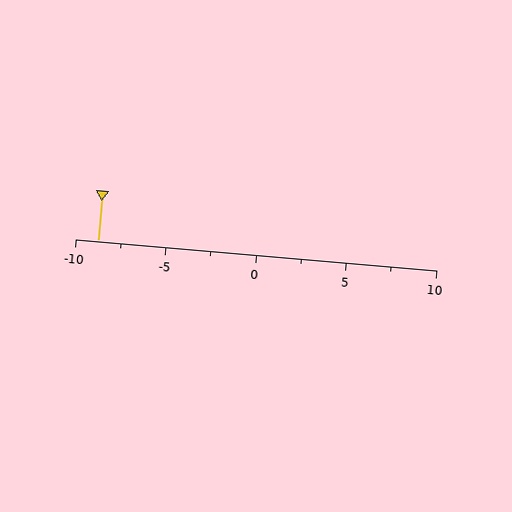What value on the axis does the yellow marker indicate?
The marker indicates approximately -8.8.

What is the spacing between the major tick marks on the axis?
The major ticks are spaced 5 apart.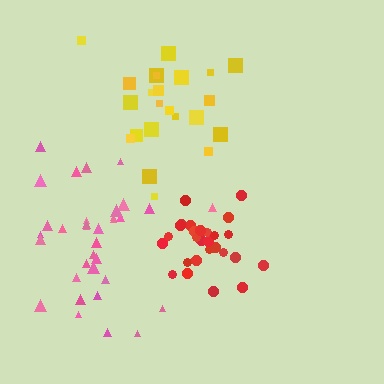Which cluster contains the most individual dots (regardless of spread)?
Pink (34).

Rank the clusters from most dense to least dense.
red, yellow, pink.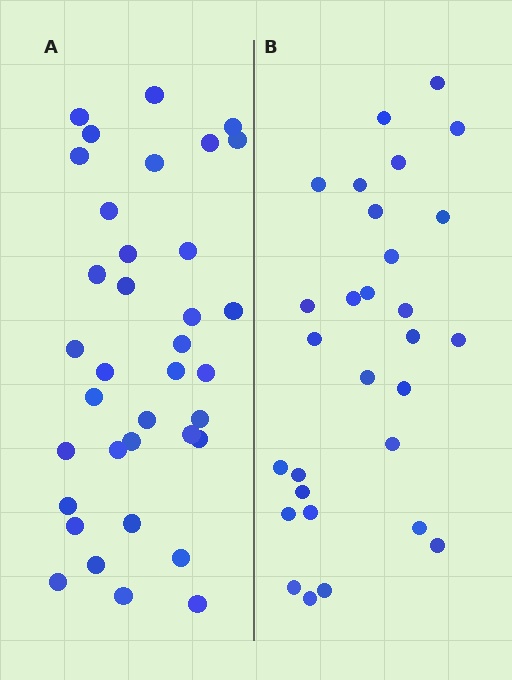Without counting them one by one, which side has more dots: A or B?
Region A (the left region) has more dots.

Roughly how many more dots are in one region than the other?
Region A has roughly 8 or so more dots than region B.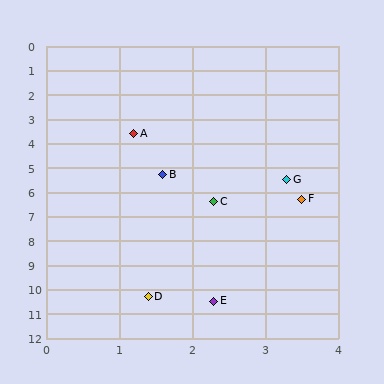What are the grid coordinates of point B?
Point B is at approximately (1.6, 5.3).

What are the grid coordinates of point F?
Point F is at approximately (3.5, 6.3).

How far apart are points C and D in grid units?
Points C and D are about 4.0 grid units apart.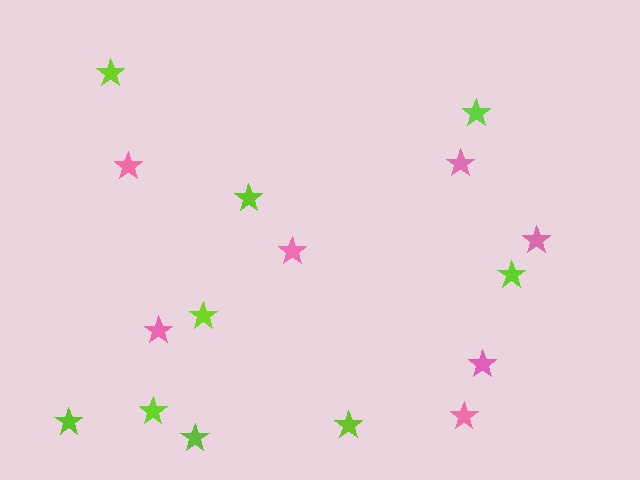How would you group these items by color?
There are 2 groups: one group of lime stars (9) and one group of pink stars (7).